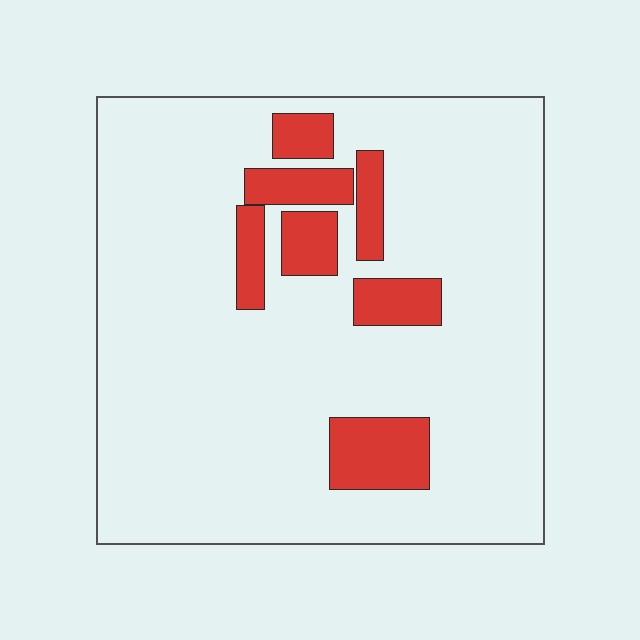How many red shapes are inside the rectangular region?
7.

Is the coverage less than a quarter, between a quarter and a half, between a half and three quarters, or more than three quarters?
Less than a quarter.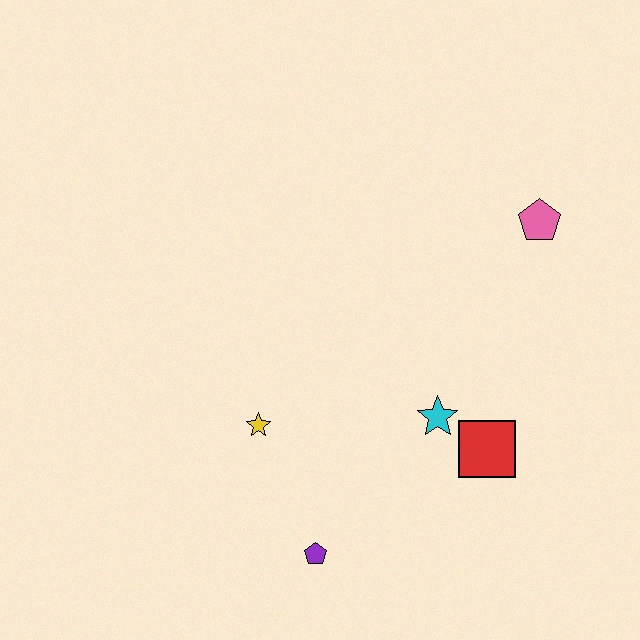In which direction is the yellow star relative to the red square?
The yellow star is to the left of the red square.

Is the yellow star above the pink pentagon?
No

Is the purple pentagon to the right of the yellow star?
Yes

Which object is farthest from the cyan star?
The pink pentagon is farthest from the cyan star.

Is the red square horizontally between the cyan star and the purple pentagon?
No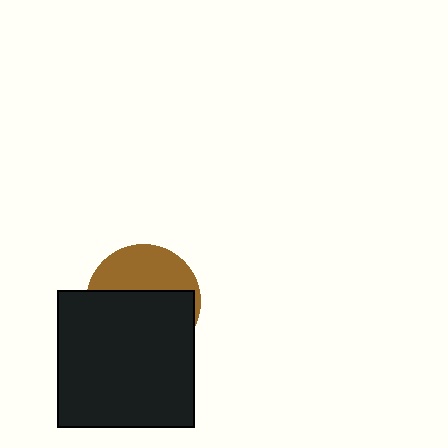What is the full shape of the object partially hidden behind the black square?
The partially hidden object is a brown circle.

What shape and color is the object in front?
The object in front is a black square.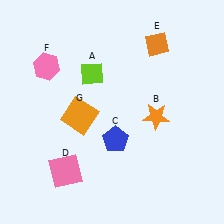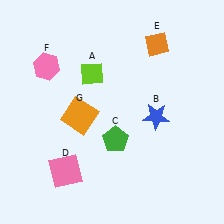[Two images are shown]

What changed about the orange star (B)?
In Image 1, B is orange. In Image 2, it changed to blue.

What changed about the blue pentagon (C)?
In Image 1, C is blue. In Image 2, it changed to green.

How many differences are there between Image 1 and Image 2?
There are 2 differences between the two images.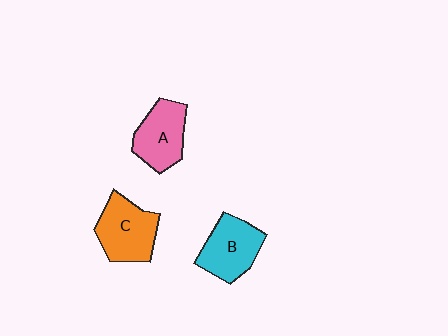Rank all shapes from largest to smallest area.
From largest to smallest: C (orange), B (cyan), A (pink).